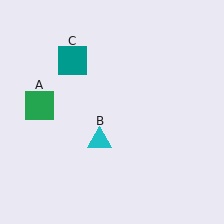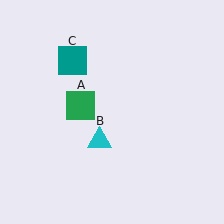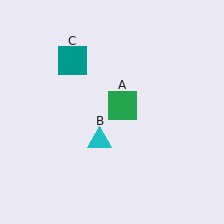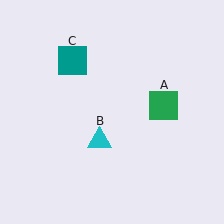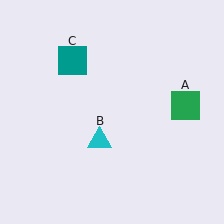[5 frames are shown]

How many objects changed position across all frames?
1 object changed position: green square (object A).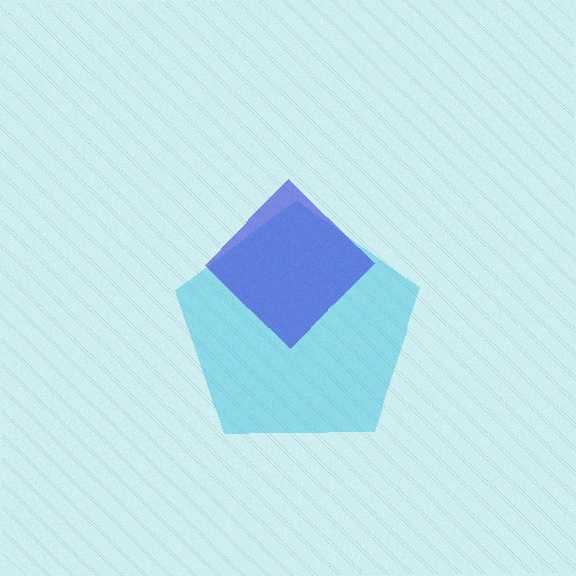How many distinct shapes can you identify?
There are 2 distinct shapes: a cyan pentagon, a blue diamond.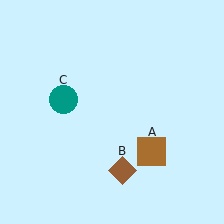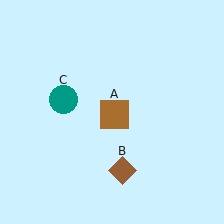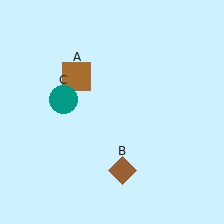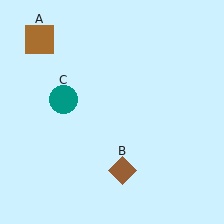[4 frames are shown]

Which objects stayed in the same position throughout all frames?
Brown diamond (object B) and teal circle (object C) remained stationary.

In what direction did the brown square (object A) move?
The brown square (object A) moved up and to the left.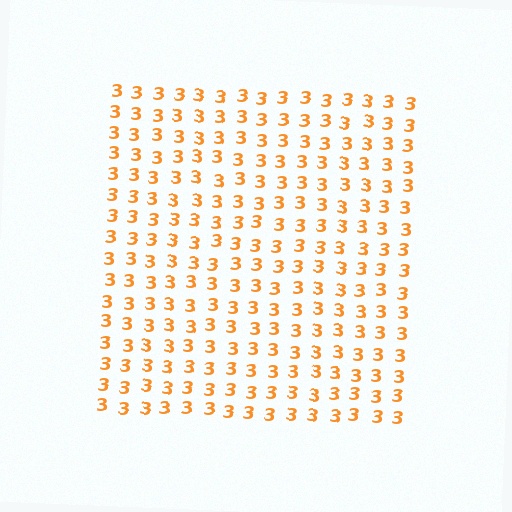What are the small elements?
The small elements are digit 3's.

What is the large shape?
The large shape is a square.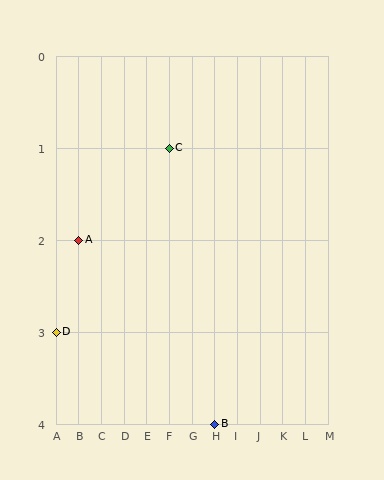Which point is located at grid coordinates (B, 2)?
Point A is at (B, 2).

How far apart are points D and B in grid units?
Points D and B are 7 columns and 1 row apart (about 7.1 grid units diagonally).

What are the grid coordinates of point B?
Point B is at grid coordinates (H, 4).